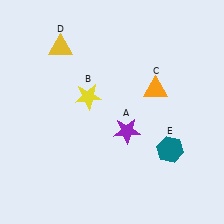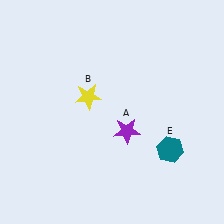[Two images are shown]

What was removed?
The yellow triangle (D), the orange triangle (C) were removed in Image 2.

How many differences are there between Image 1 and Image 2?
There are 2 differences between the two images.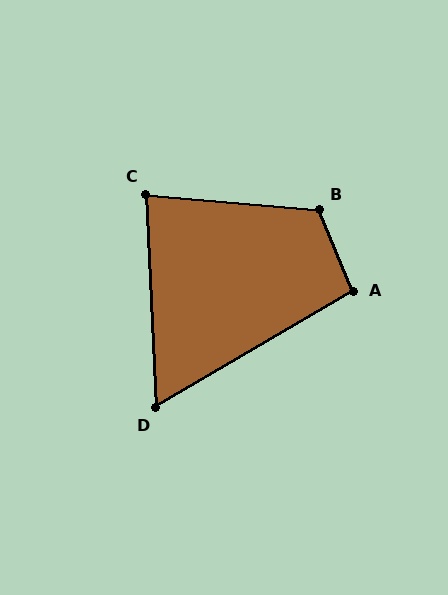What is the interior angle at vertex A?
Approximately 98 degrees (obtuse).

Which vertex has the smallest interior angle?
D, at approximately 62 degrees.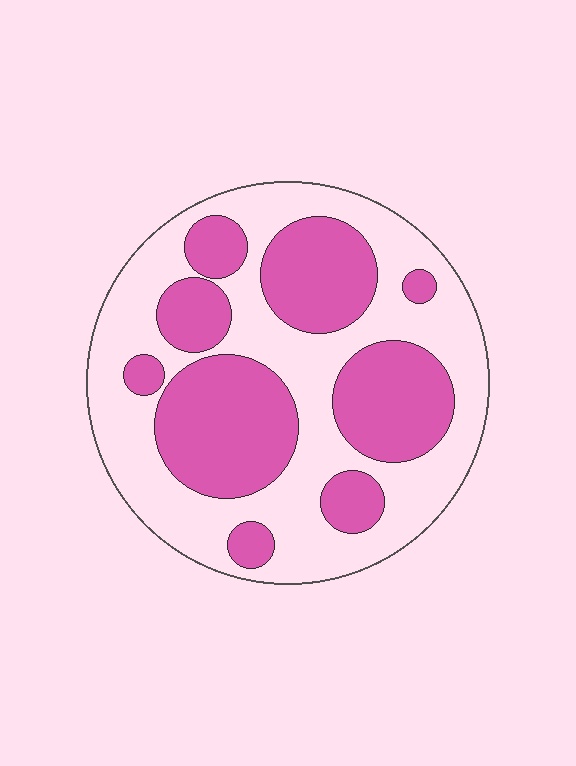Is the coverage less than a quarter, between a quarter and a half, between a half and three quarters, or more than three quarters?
Between a quarter and a half.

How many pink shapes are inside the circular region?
9.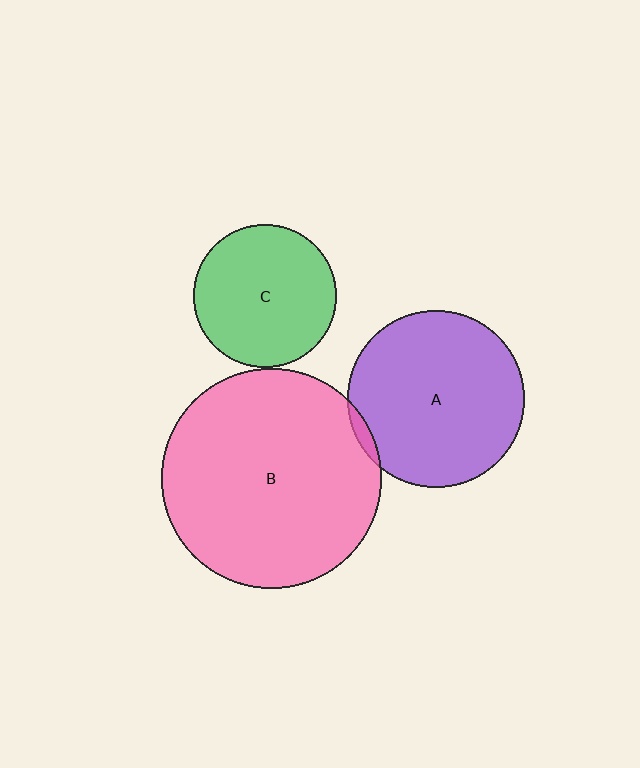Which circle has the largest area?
Circle B (pink).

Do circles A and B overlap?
Yes.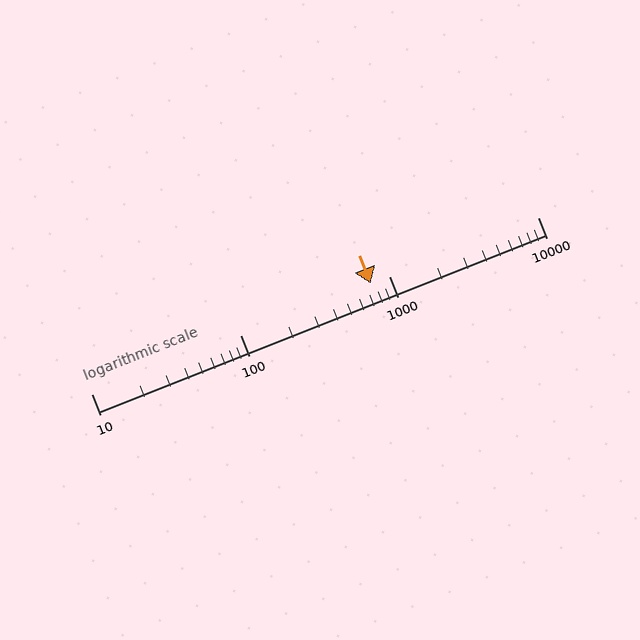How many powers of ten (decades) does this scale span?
The scale spans 3 decades, from 10 to 10000.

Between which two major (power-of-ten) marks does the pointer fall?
The pointer is between 100 and 1000.